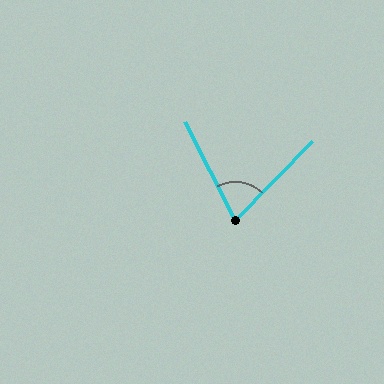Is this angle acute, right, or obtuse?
It is acute.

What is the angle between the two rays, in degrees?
Approximately 71 degrees.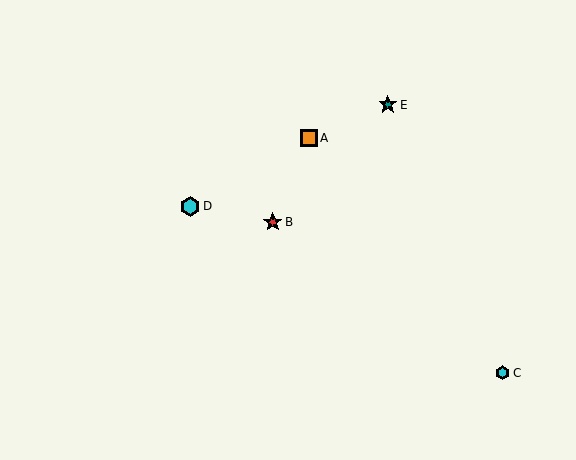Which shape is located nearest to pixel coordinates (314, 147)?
The orange square (labeled A) at (309, 138) is nearest to that location.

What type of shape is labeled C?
Shape C is a cyan hexagon.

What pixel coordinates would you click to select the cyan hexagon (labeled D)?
Click at (190, 206) to select the cyan hexagon D.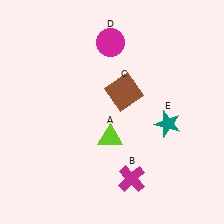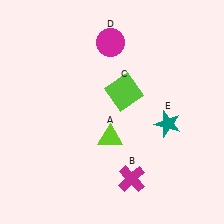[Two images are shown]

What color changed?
The square (C) changed from brown in Image 1 to lime in Image 2.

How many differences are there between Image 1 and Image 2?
There is 1 difference between the two images.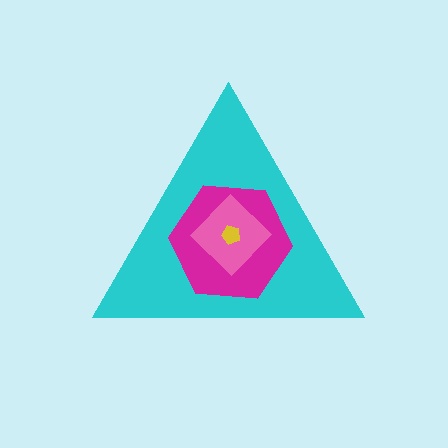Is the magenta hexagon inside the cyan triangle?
Yes.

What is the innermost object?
The yellow pentagon.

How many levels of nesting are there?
4.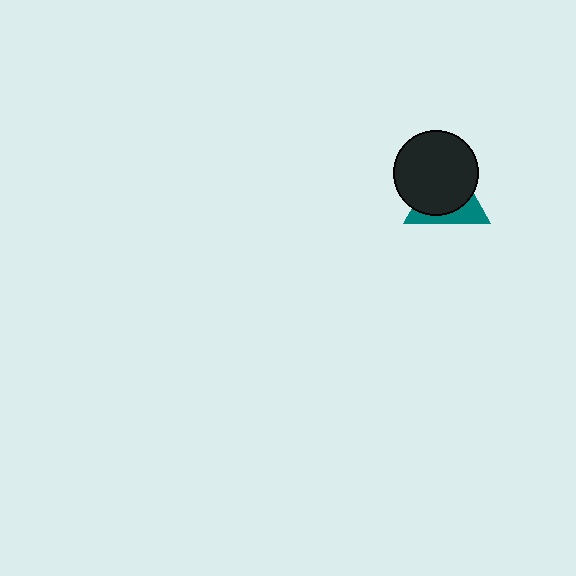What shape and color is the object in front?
The object in front is a black circle.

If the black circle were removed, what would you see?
You would see the complete teal triangle.